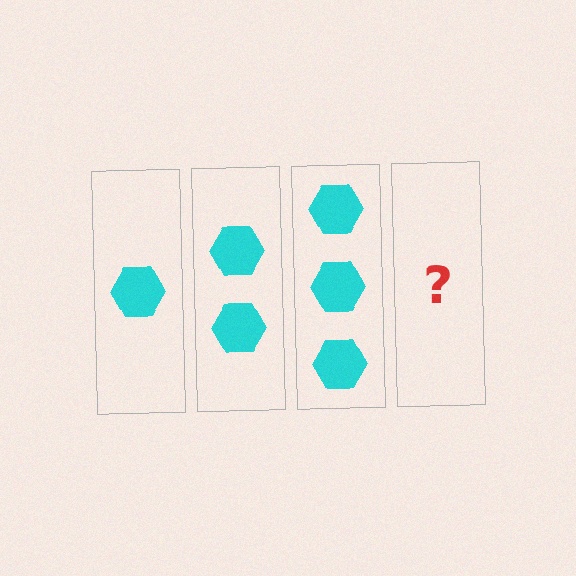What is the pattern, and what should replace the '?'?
The pattern is that each step adds one more hexagon. The '?' should be 4 hexagons.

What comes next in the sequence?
The next element should be 4 hexagons.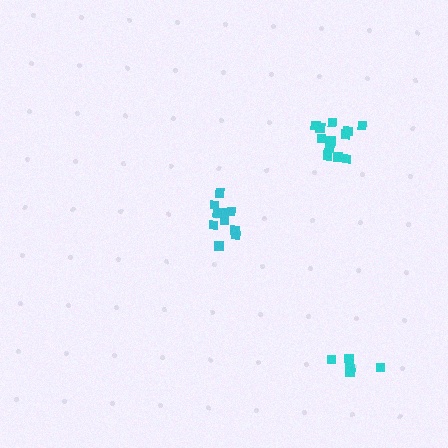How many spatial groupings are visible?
There are 3 spatial groupings.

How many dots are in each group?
Group 1: 12 dots, Group 2: 6 dots, Group 3: 10 dots (28 total).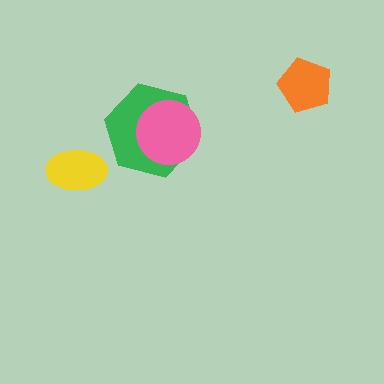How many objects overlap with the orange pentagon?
0 objects overlap with the orange pentagon.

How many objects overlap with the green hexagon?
1 object overlaps with the green hexagon.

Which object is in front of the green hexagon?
The pink circle is in front of the green hexagon.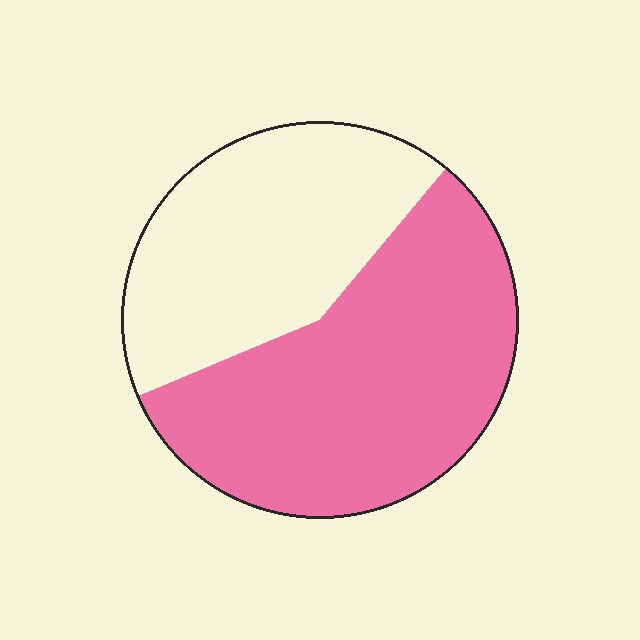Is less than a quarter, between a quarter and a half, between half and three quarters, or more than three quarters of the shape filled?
Between half and three quarters.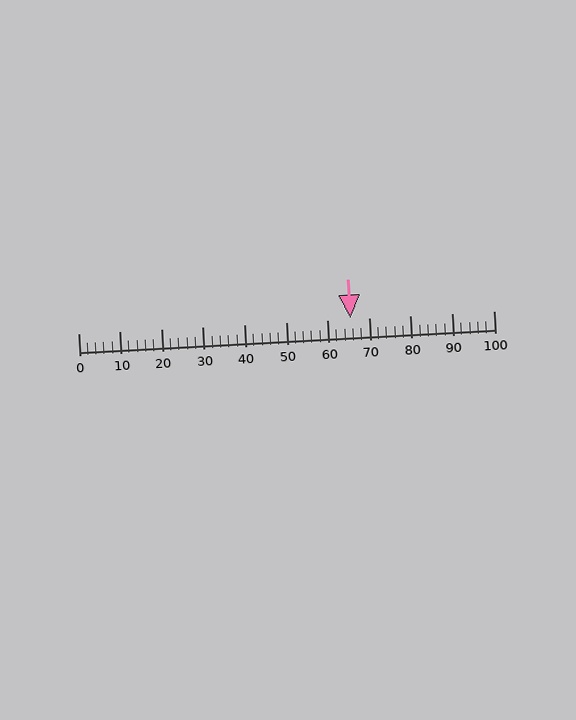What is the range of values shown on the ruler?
The ruler shows values from 0 to 100.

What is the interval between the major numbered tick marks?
The major tick marks are spaced 10 units apart.